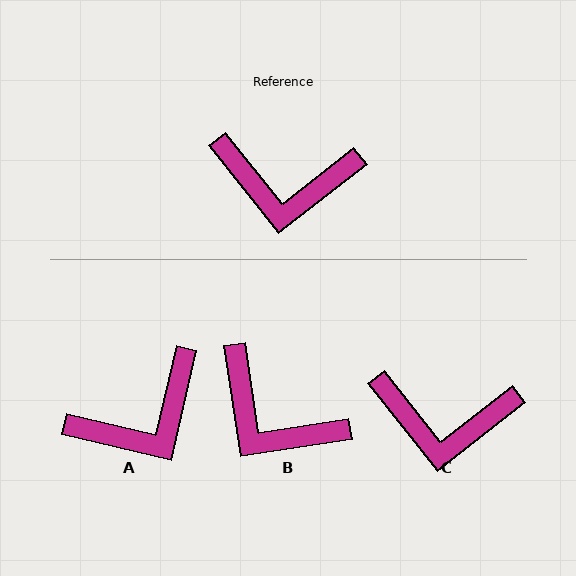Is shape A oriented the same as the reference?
No, it is off by about 39 degrees.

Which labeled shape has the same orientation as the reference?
C.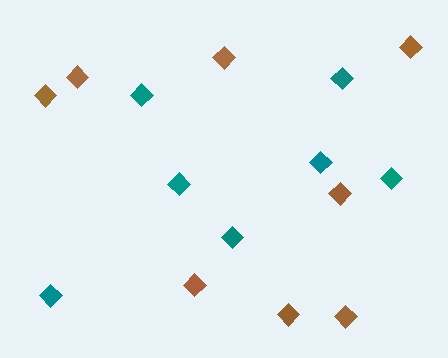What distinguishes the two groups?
There are 2 groups: one group of teal diamonds (7) and one group of brown diamonds (8).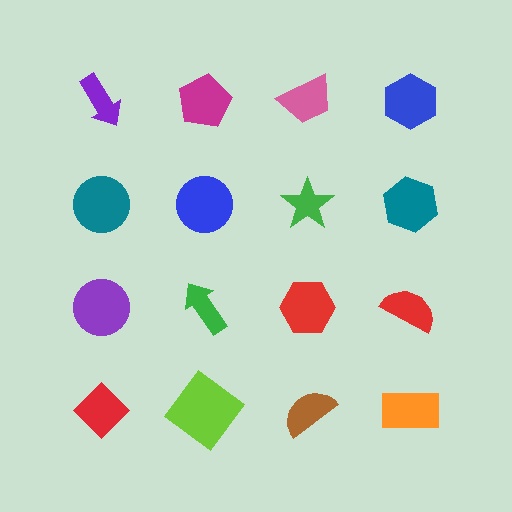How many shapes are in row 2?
4 shapes.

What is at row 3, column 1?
A purple circle.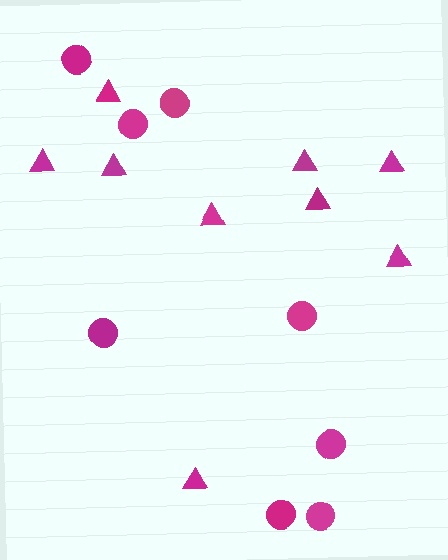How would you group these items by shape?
There are 2 groups: one group of triangles (9) and one group of circles (8).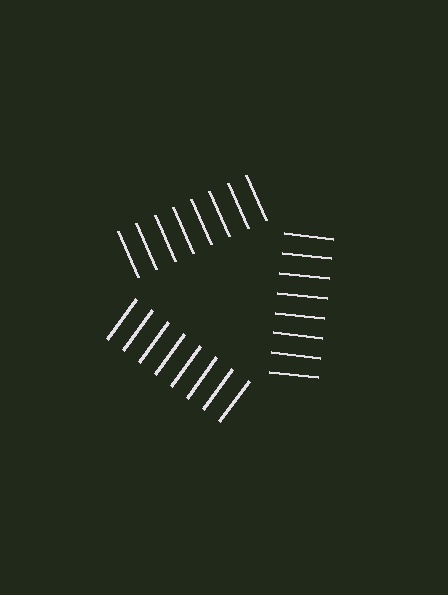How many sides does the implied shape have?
3 sides — the line-ends trace a triangle.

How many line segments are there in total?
24 — 8 along each of the 3 edges.